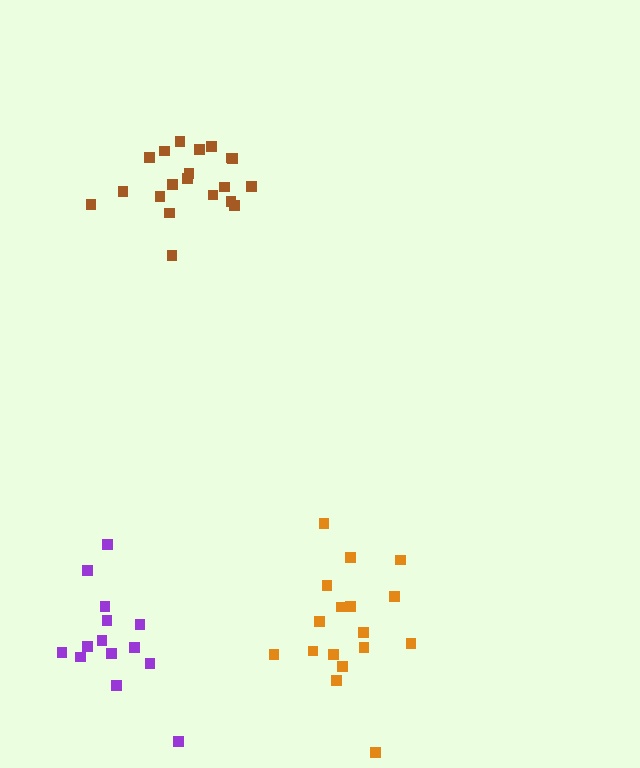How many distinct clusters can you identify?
There are 3 distinct clusters.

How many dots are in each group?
Group 1: 20 dots, Group 2: 17 dots, Group 3: 14 dots (51 total).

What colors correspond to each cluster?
The clusters are colored: brown, orange, purple.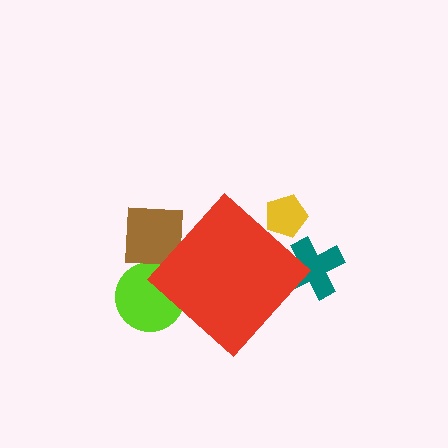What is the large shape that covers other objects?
A red diamond.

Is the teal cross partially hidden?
Yes, the teal cross is partially hidden behind the red diamond.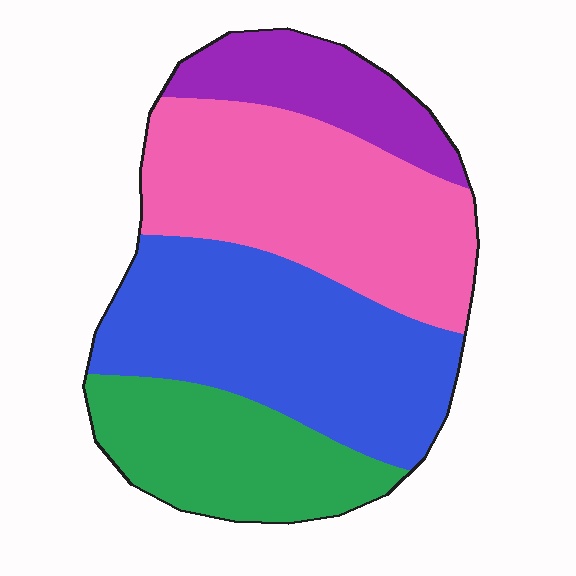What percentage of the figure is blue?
Blue covers 34% of the figure.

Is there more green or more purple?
Green.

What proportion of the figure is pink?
Pink takes up between a quarter and a half of the figure.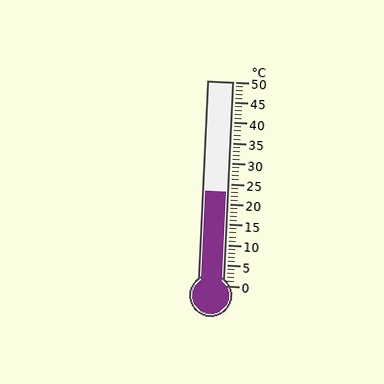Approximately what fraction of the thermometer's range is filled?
The thermometer is filled to approximately 45% of its range.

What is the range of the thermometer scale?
The thermometer scale ranges from 0°C to 50°C.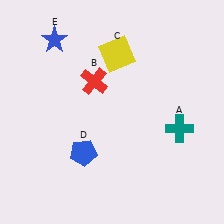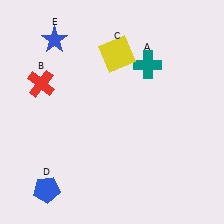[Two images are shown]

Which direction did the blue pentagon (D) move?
The blue pentagon (D) moved down.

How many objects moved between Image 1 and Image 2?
3 objects moved between the two images.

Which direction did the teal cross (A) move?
The teal cross (A) moved up.